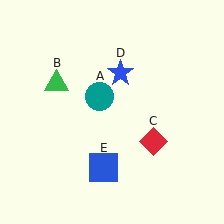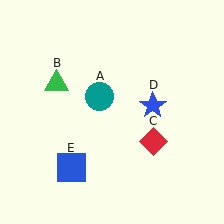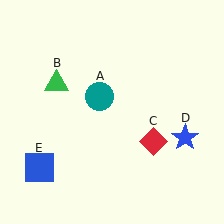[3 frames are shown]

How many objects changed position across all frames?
2 objects changed position: blue star (object D), blue square (object E).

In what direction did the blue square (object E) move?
The blue square (object E) moved left.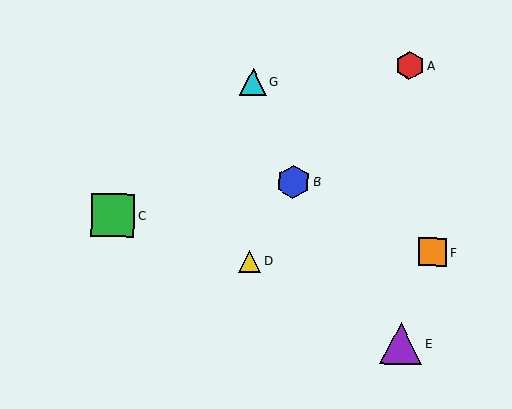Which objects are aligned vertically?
Objects D, G are aligned vertically.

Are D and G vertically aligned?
Yes, both are at x≈250.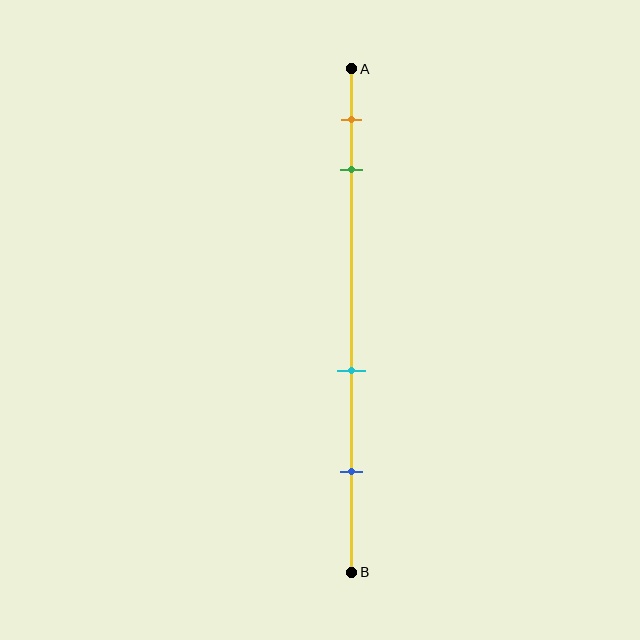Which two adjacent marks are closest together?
The orange and green marks are the closest adjacent pair.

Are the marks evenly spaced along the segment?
No, the marks are not evenly spaced.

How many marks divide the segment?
There are 4 marks dividing the segment.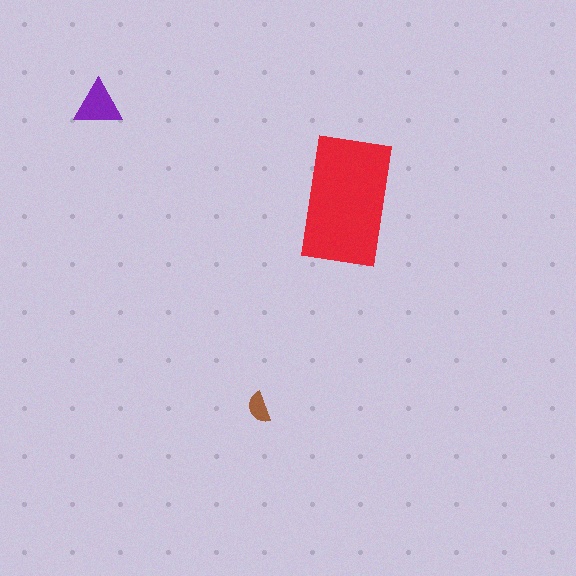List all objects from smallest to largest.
The brown semicircle, the purple triangle, the red rectangle.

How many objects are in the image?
There are 3 objects in the image.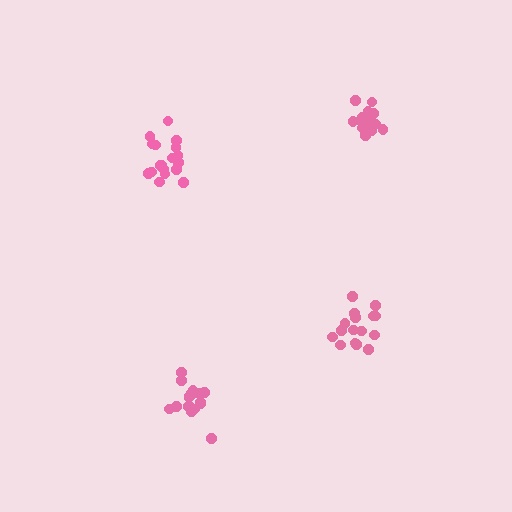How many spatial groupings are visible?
There are 4 spatial groupings.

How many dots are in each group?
Group 1: 17 dots, Group 2: 16 dots, Group 3: 18 dots, Group 4: 18 dots (69 total).